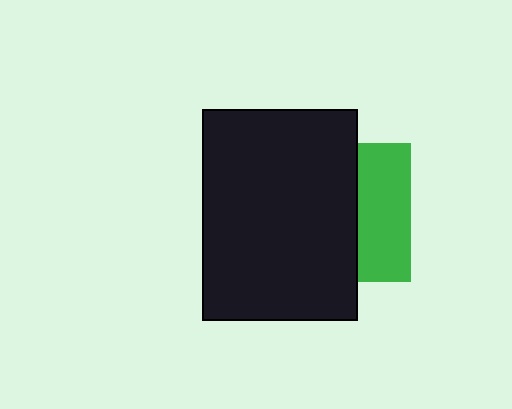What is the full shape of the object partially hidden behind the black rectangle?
The partially hidden object is a green square.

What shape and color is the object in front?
The object in front is a black rectangle.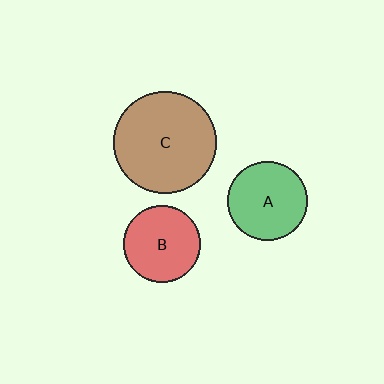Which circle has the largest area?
Circle C (brown).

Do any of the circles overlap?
No, none of the circles overlap.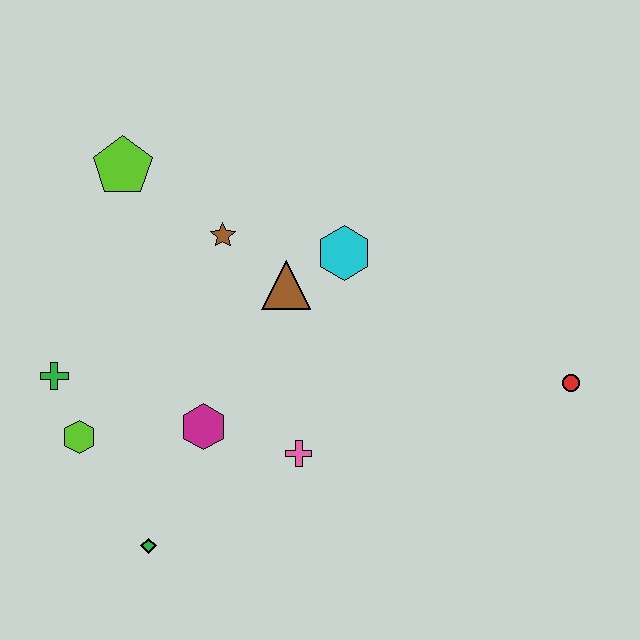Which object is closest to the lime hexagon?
The green cross is closest to the lime hexagon.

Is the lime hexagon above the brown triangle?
No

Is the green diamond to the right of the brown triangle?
No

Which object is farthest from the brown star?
The red circle is farthest from the brown star.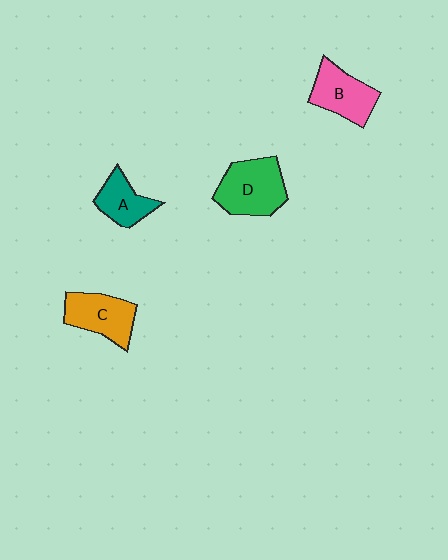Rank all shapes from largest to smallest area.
From largest to smallest: D (green), C (orange), B (pink), A (teal).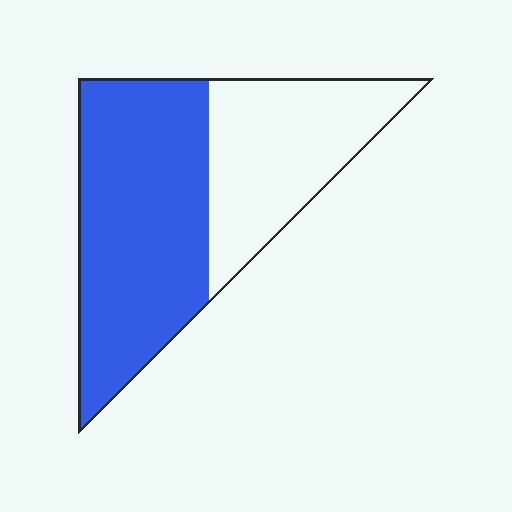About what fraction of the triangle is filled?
About three fifths (3/5).